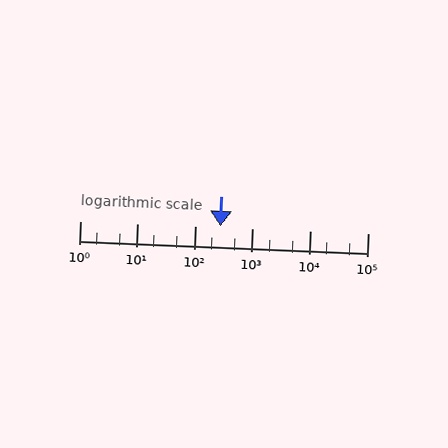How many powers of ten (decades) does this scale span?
The scale spans 5 decades, from 1 to 100000.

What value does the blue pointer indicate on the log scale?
The pointer indicates approximately 280.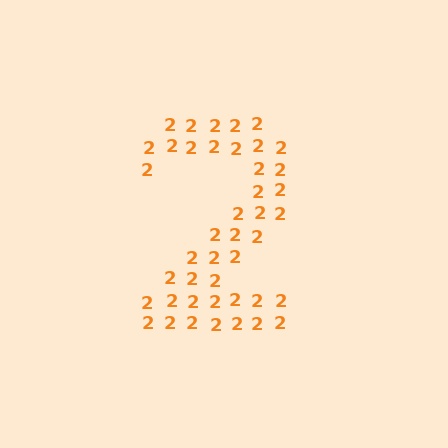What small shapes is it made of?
It is made of small digit 2's.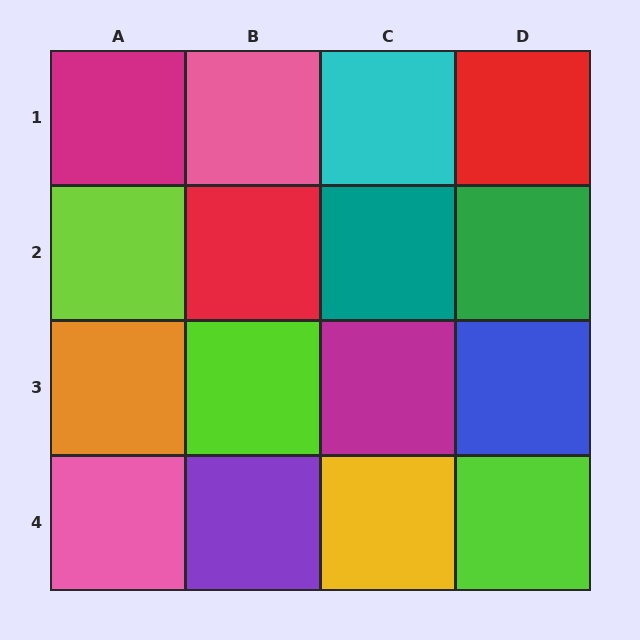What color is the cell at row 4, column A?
Pink.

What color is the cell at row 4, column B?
Purple.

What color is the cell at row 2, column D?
Green.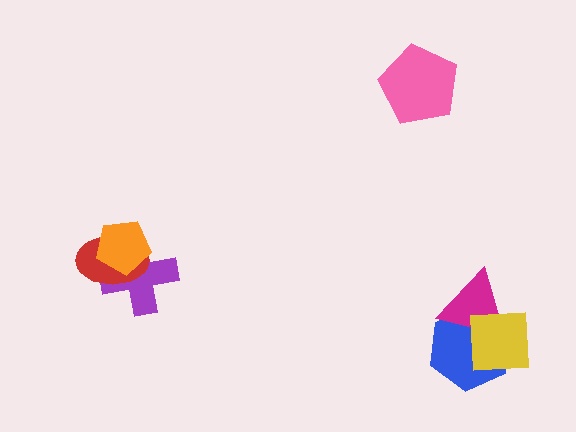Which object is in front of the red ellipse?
The orange pentagon is in front of the red ellipse.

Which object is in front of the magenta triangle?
The yellow square is in front of the magenta triangle.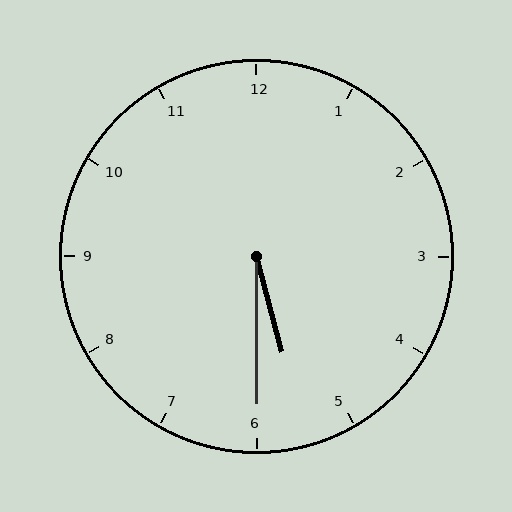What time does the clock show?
5:30.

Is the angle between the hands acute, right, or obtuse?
It is acute.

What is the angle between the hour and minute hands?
Approximately 15 degrees.